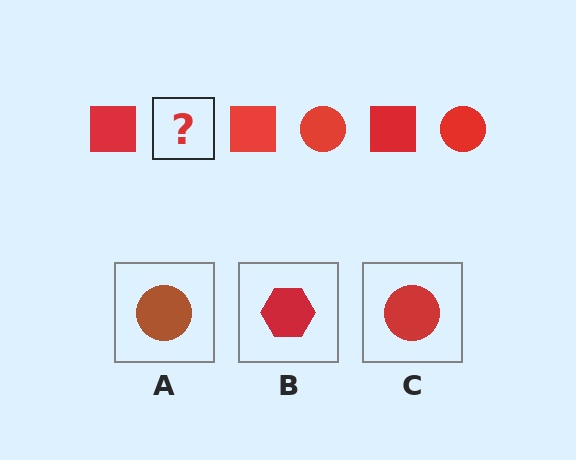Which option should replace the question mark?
Option C.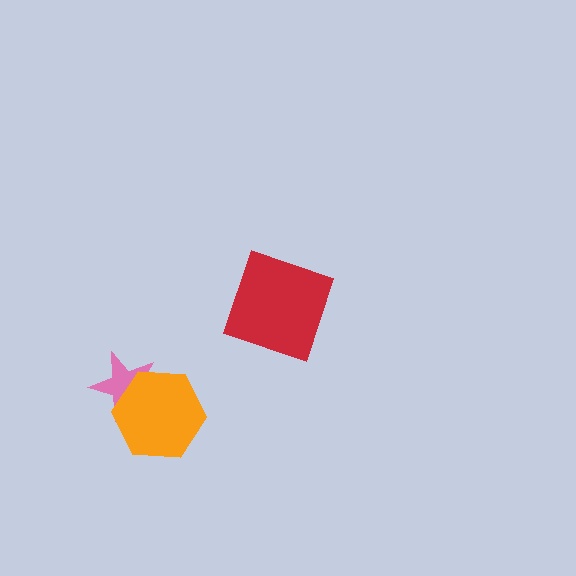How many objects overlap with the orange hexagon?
1 object overlaps with the orange hexagon.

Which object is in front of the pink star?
The orange hexagon is in front of the pink star.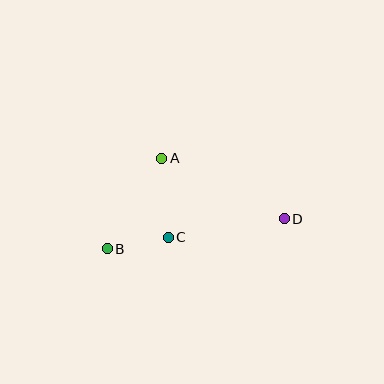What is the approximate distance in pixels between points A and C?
The distance between A and C is approximately 79 pixels.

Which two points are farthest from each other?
Points B and D are farthest from each other.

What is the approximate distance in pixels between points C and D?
The distance between C and D is approximately 118 pixels.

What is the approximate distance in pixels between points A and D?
The distance between A and D is approximately 137 pixels.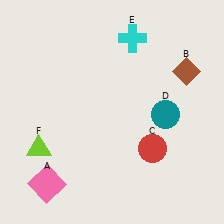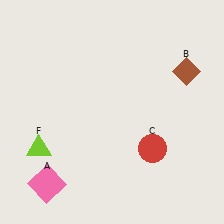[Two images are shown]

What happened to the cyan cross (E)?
The cyan cross (E) was removed in Image 2. It was in the top-right area of Image 1.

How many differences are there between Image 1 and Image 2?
There are 2 differences between the two images.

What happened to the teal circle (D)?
The teal circle (D) was removed in Image 2. It was in the bottom-right area of Image 1.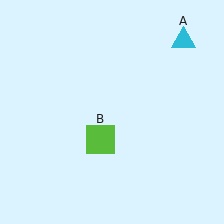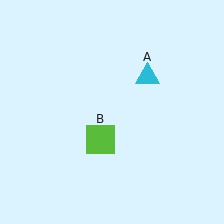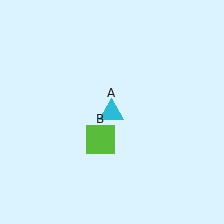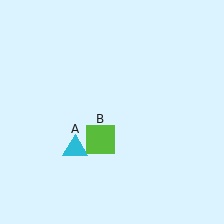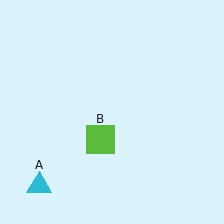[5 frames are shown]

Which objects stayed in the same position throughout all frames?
Lime square (object B) remained stationary.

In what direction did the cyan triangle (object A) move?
The cyan triangle (object A) moved down and to the left.